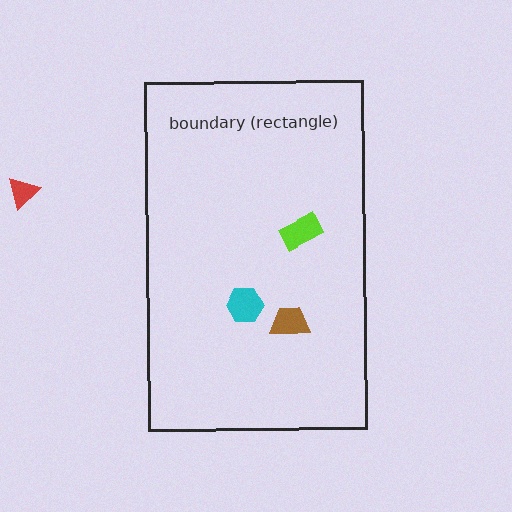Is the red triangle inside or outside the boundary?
Outside.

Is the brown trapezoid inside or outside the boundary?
Inside.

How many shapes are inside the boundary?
3 inside, 1 outside.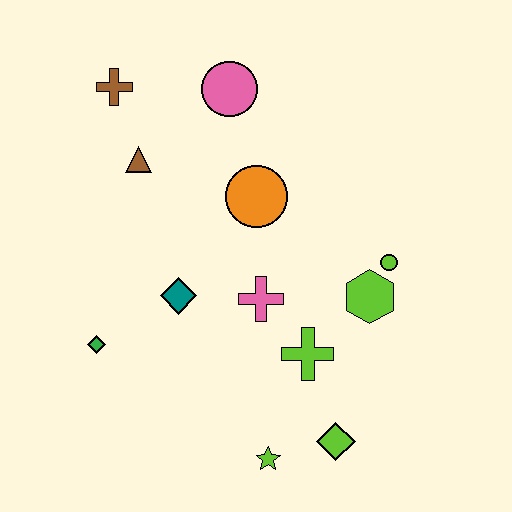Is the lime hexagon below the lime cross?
No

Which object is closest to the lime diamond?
The lime star is closest to the lime diamond.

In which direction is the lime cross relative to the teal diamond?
The lime cross is to the right of the teal diamond.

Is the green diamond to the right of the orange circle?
No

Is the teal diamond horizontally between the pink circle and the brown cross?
Yes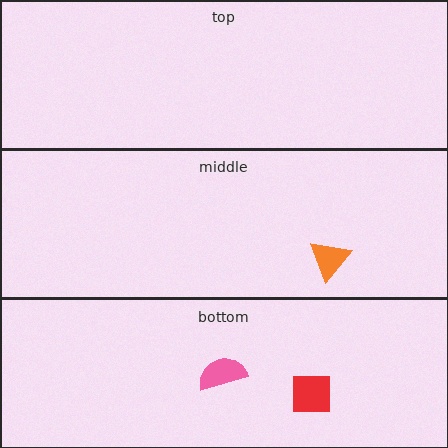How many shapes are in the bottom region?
2.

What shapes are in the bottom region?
The pink semicircle, the red square.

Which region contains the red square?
The bottom region.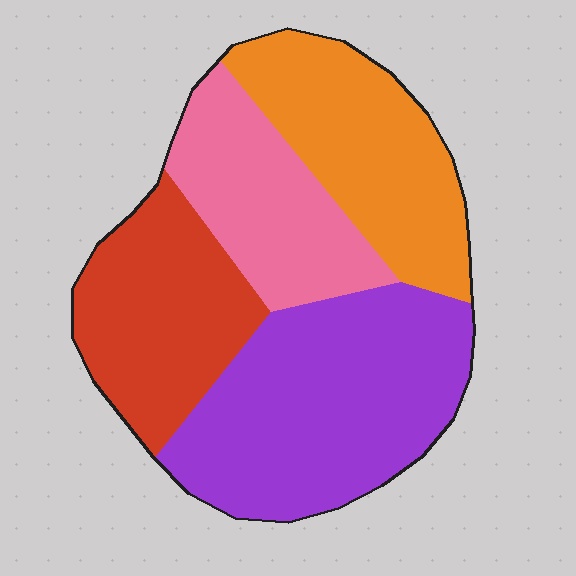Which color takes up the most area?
Purple, at roughly 35%.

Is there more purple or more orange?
Purple.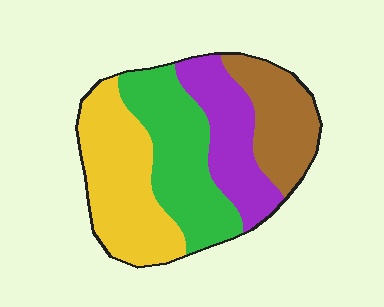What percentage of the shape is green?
Green covers about 30% of the shape.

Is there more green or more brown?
Green.